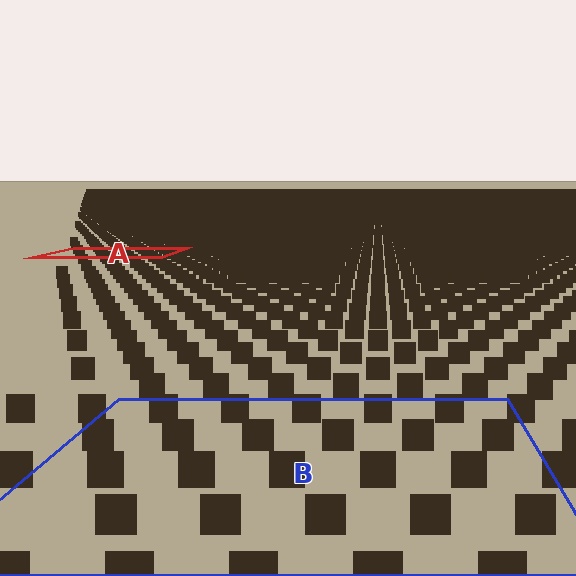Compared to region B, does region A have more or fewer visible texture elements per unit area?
Region A has more texture elements per unit area — they are packed more densely because it is farther away.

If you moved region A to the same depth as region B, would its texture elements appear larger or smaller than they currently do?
They would appear larger. At a closer depth, the same texture elements are projected at a bigger on-screen size.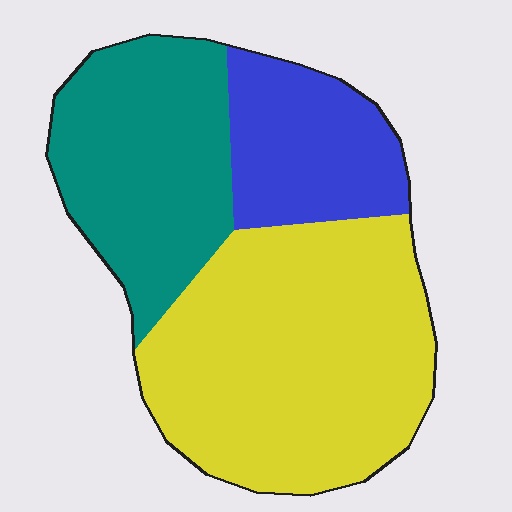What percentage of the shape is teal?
Teal takes up between a sixth and a third of the shape.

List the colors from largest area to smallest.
From largest to smallest: yellow, teal, blue.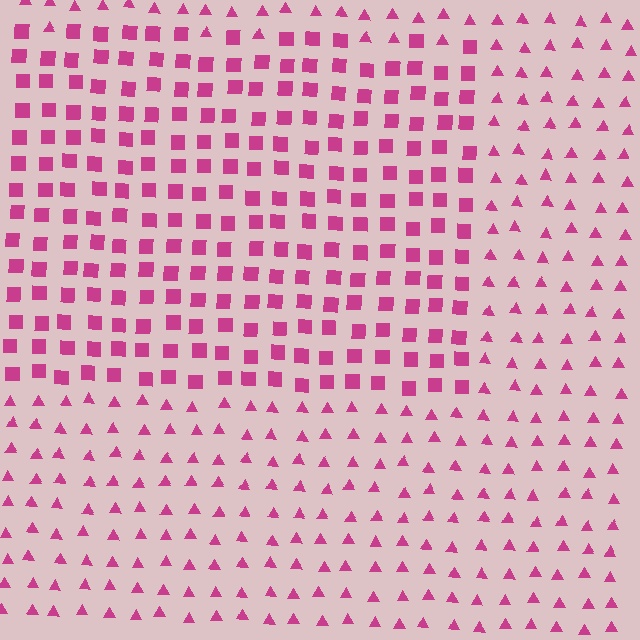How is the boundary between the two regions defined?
The boundary is defined by a change in element shape: squares inside vs. triangles outside. All elements share the same color and spacing.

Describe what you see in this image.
The image is filled with small magenta elements arranged in a uniform grid. A rectangle-shaped region contains squares, while the surrounding area contains triangles. The boundary is defined purely by the change in element shape.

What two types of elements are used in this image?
The image uses squares inside the rectangle region and triangles outside it.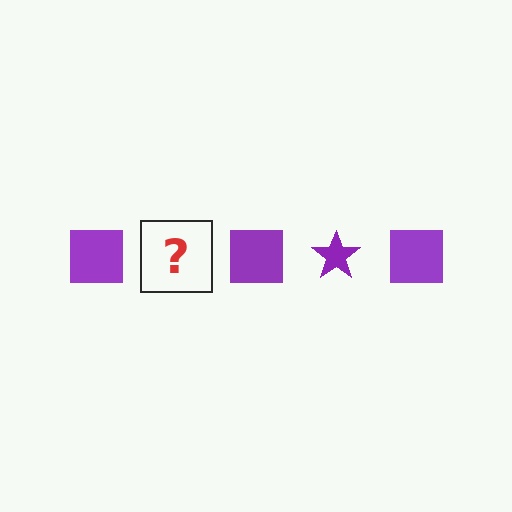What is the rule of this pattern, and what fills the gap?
The rule is that the pattern cycles through square, star shapes in purple. The gap should be filled with a purple star.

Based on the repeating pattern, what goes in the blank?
The blank should be a purple star.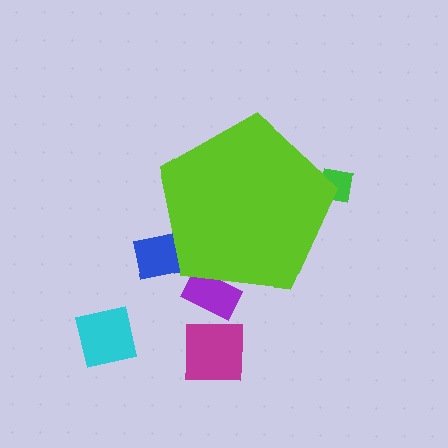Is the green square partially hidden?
Yes, the green square is partially hidden behind the lime pentagon.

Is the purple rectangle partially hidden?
Yes, the purple rectangle is partially hidden behind the lime pentagon.